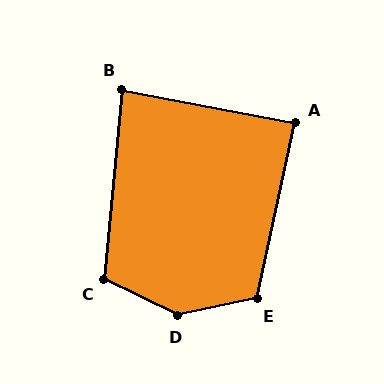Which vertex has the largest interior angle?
D, at approximately 142 degrees.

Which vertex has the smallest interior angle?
B, at approximately 84 degrees.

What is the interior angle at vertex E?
Approximately 115 degrees (obtuse).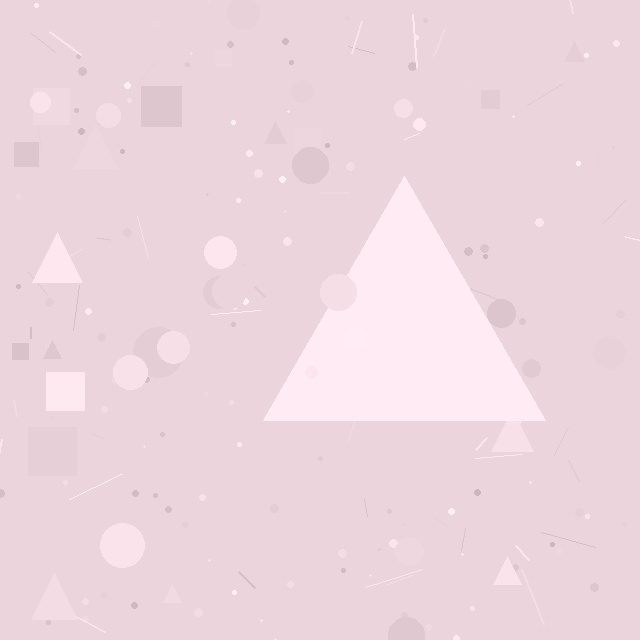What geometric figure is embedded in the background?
A triangle is embedded in the background.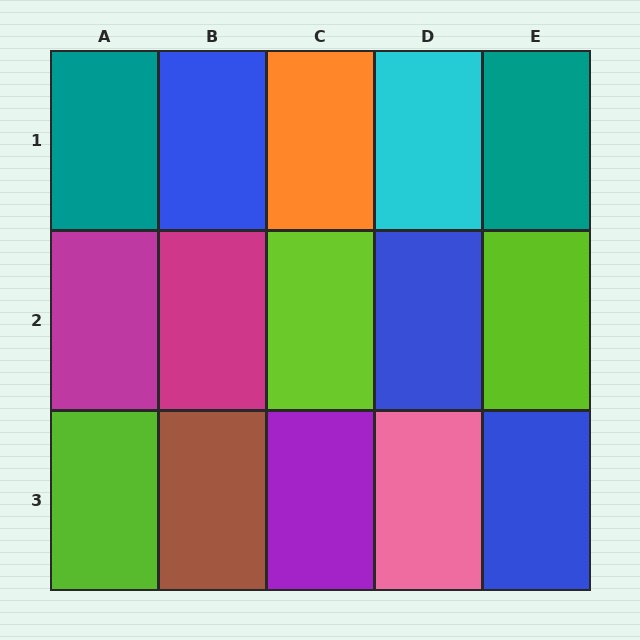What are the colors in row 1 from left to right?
Teal, blue, orange, cyan, teal.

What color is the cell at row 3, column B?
Brown.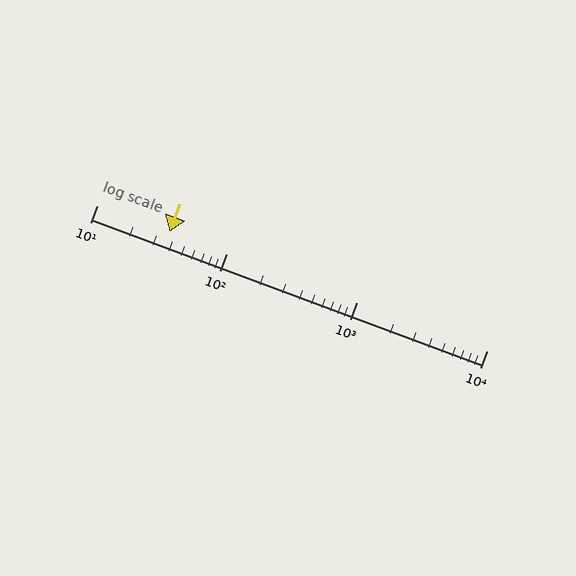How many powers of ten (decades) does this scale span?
The scale spans 3 decades, from 10 to 10000.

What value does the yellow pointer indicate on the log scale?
The pointer indicates approximately 36.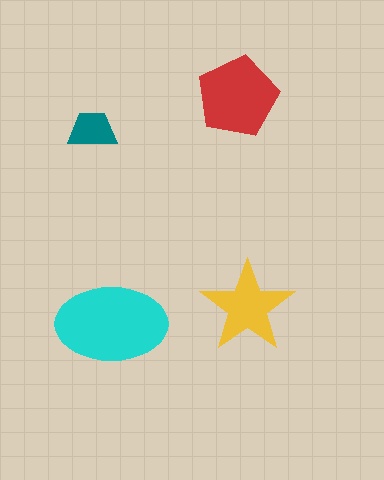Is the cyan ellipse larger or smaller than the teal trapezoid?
Larger.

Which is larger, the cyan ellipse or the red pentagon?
The cyan ellipse.